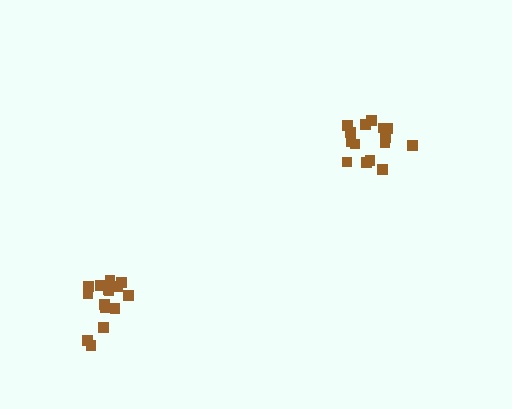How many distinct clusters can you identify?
There are 2 distinct clusters.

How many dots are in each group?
Group 1: 15 dots, Group 2: 15 dots (30 total).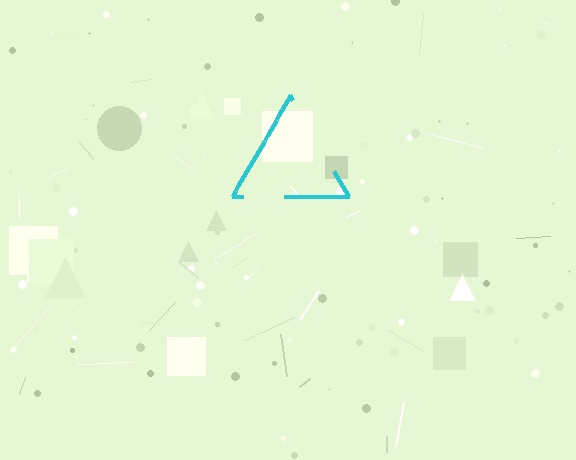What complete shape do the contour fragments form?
The contour fragments form a triangle.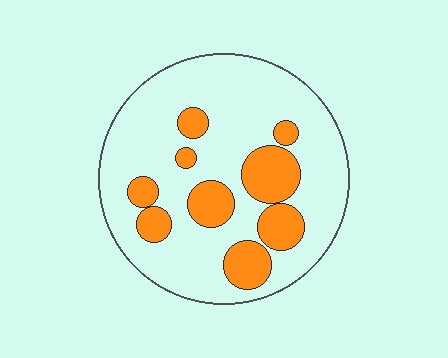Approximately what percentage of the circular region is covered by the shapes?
Approximately 25%.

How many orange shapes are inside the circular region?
9.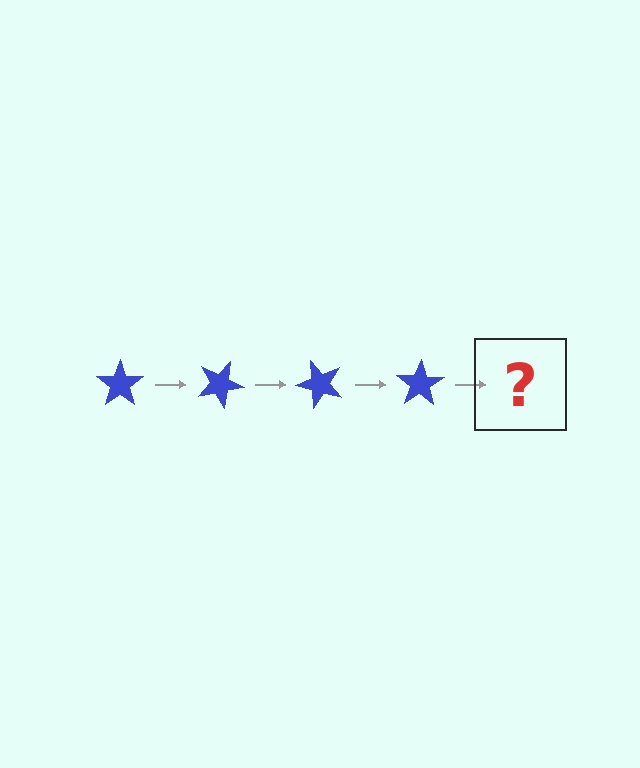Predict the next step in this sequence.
The next step is a blue star rotated 100 degrees.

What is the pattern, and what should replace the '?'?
The pattern is that the star rotates 25 degrees each step. The '?' should be a blue star rotated 100 degrees.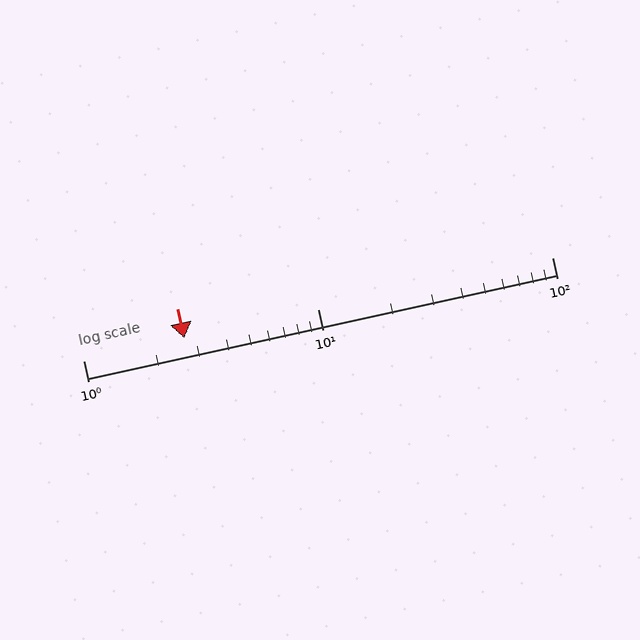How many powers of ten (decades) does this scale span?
The scale spans 2 decades, from 1 to 100.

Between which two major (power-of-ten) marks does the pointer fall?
The pointer is between 1 and 10.